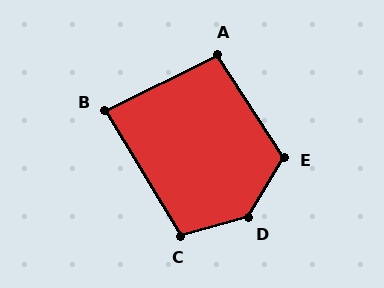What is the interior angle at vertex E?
Approximately 117 degrees (obtuse).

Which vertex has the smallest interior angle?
B, at approximately 86 degrees.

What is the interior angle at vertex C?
Approximately 106 degrees (obtuse).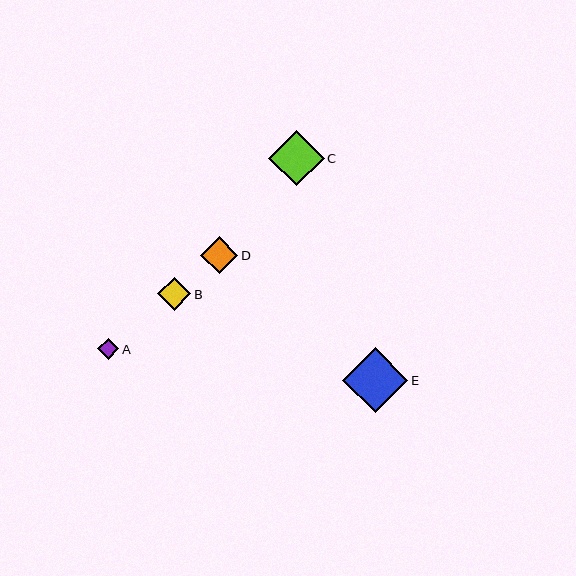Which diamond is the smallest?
Diamond A is the smallest with a size of approximately 21 pixels.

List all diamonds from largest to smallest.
From largest to smallest: E, C, D, B, A.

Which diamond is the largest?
Diamond E is the largest with a size of approximately 65 pixels.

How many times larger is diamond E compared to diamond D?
Diamond E is approximately 1.8 times the size of diamond D.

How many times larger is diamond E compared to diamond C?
Diamond E is approximately 1.2 times the size of diamond C.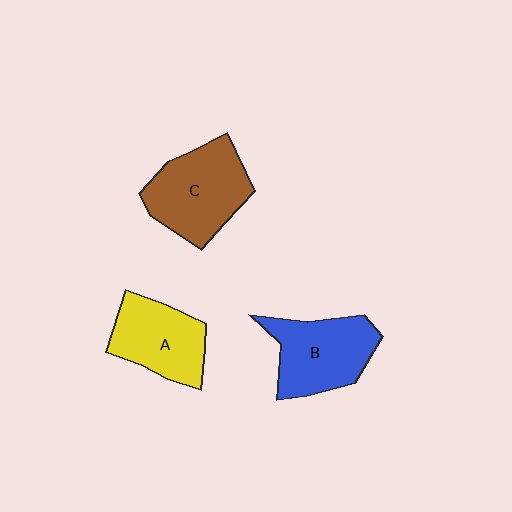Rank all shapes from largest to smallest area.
From largest to smallest: C (brown), B (blue), A (yellow).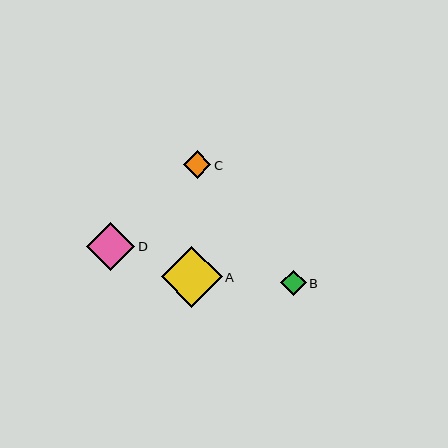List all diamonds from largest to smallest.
From largest to smallest: A, D, C, B.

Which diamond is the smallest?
Diamond B is the smallest with a size of approximately 26 pixels.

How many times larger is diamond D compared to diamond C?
Diamond D is approximately 1.8 times the size of diamond C.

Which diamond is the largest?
Diamond A is the largest with a size of approximately 61 pixels.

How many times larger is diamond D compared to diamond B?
Diamond D is approximately 1.9 times the size of diamond B.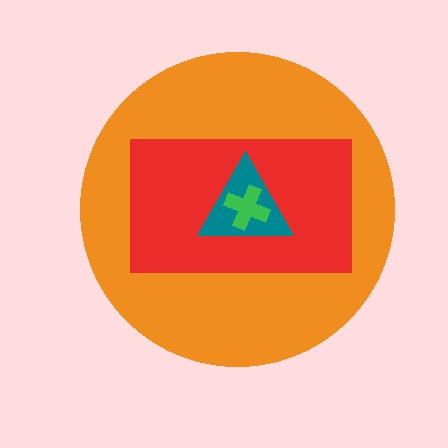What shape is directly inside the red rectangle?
The teal triangle.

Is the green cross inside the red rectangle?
Yes.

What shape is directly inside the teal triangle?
The green cross.